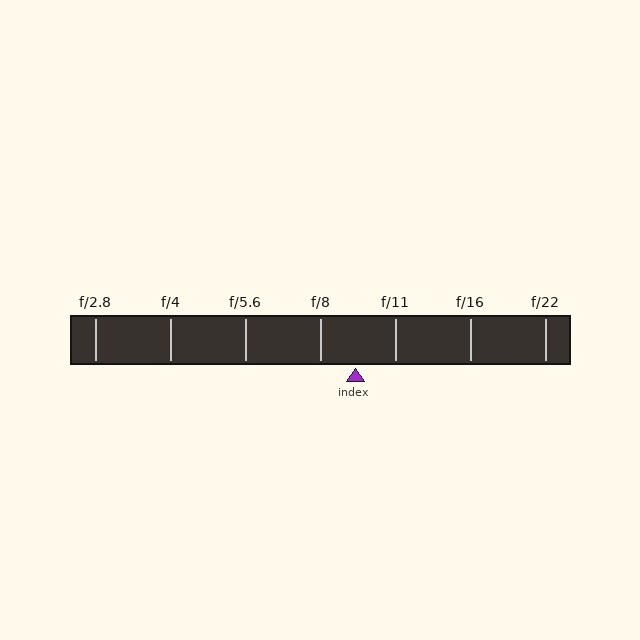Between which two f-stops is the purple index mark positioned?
The index mark is between f/8 and f/11.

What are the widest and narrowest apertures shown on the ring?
The widest aperture shown is f/2.8 and the narrowest is f/22.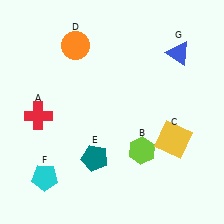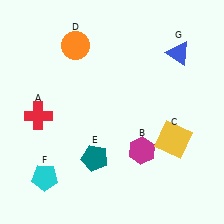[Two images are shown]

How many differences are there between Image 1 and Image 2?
There is 1 difference between the two images.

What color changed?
The hexagon (B) changed from lime in Image 1 to magenta in Image 2.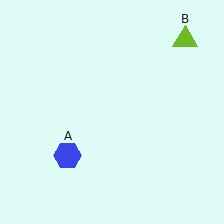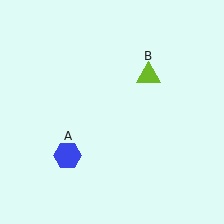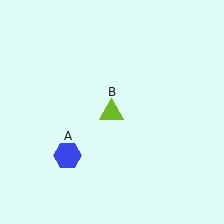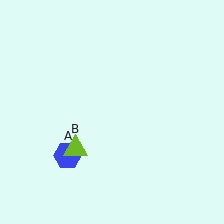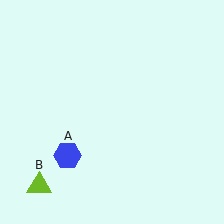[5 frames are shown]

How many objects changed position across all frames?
1 object changed position: lime triangle (object B).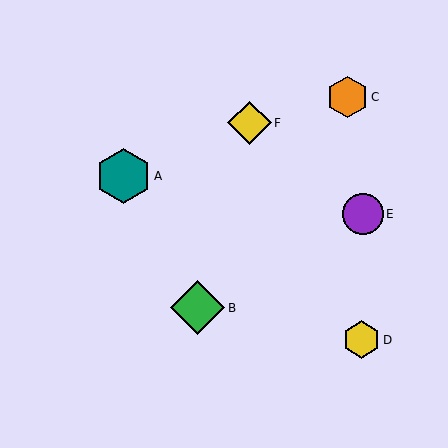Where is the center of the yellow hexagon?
The center of the yellow hexagon is at (361, 340).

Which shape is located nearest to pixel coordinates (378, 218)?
The purple circle (labeled E) at (363, 214) is nearest to that location.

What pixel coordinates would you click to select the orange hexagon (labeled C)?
Click at (347, 97) to select the orange hexagon C.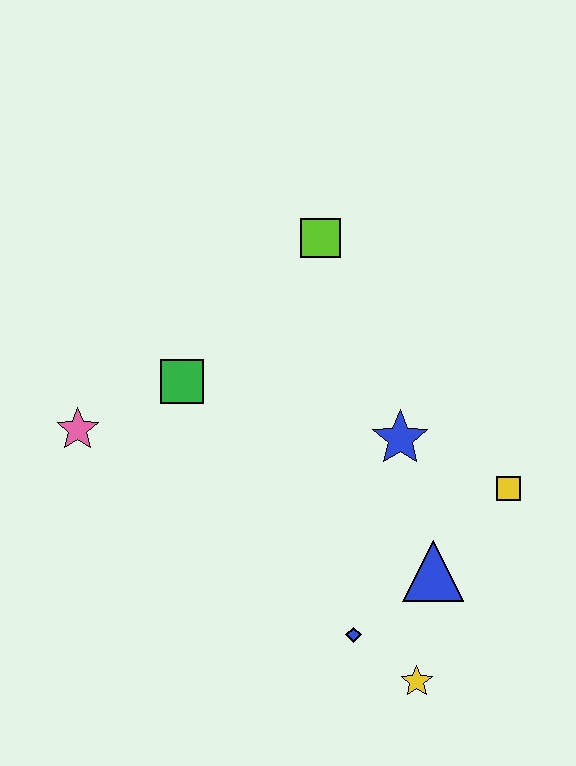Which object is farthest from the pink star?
The yellow square is farthest from the pink star.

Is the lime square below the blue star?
No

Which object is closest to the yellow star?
The blue diamond is closest to the yellow star.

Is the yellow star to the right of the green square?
Yes